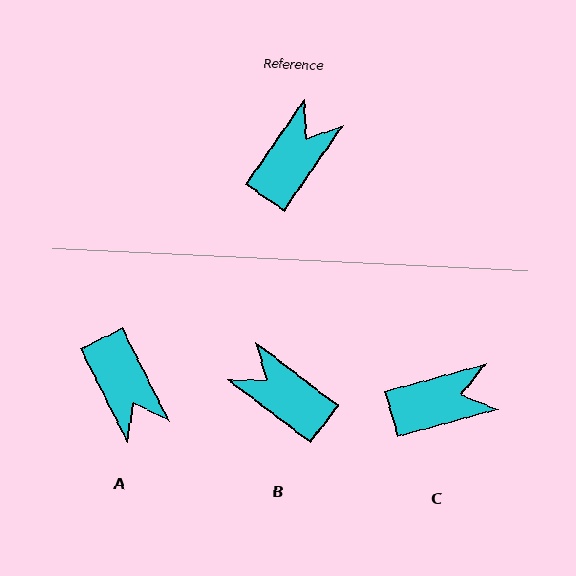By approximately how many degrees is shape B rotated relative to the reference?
Approximately 87 degrees counter-clockwise.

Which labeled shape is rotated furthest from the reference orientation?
A, about 119 degrees away.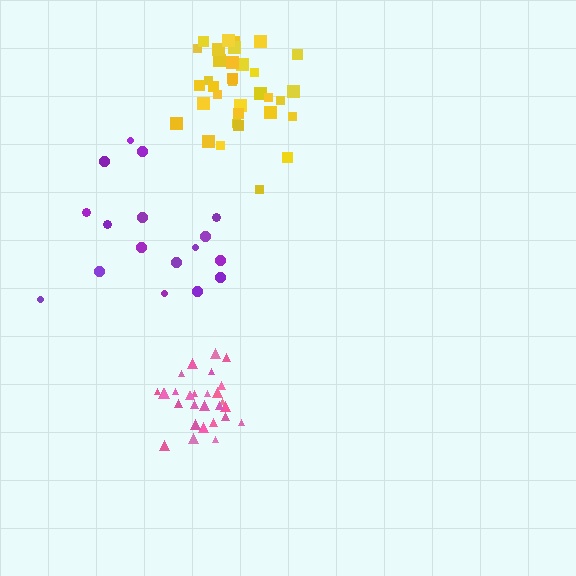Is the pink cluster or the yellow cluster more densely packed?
Pink.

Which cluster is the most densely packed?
Pink.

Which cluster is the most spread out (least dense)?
Purple.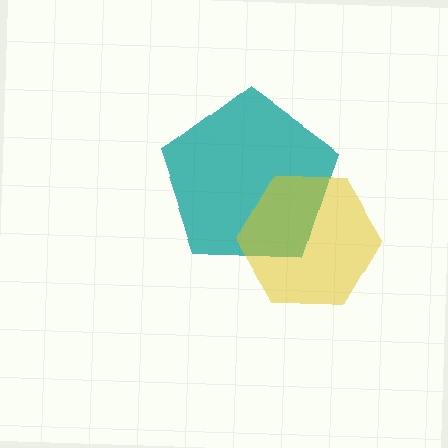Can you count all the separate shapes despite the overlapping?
Yes, there are 2 separate shapes.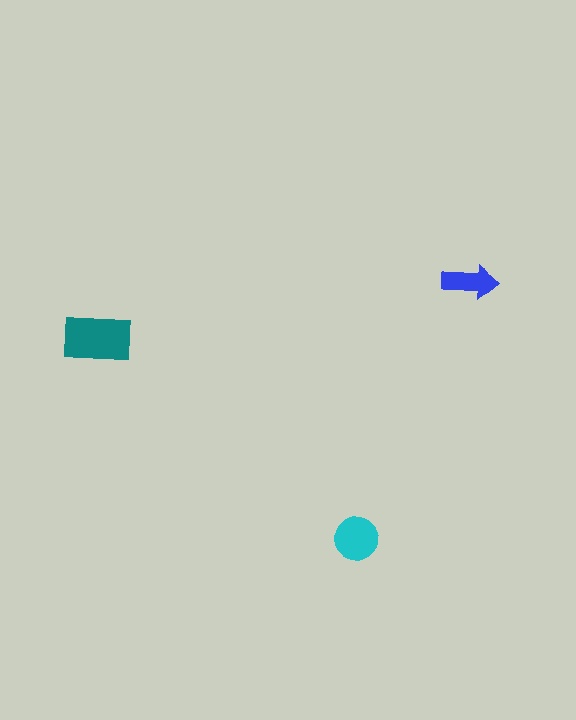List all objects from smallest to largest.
The blue arrow, the cyan circle, the teal rectangle.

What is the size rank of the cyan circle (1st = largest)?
2nd.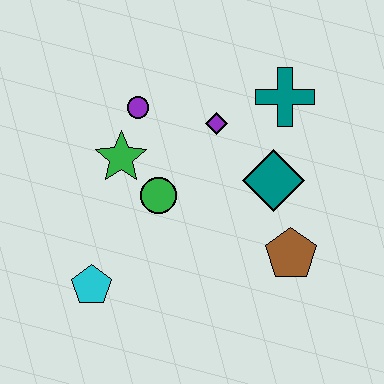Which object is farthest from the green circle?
The teal cross is farthest from the green circle.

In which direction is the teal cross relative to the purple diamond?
The teal cross is to the right of the purple diamond.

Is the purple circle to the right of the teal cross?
No